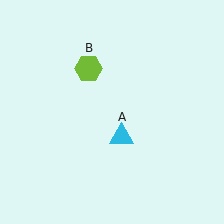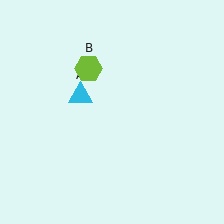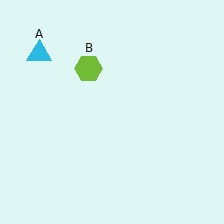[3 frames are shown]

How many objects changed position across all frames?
1 object changed position: cyan triangle (object A).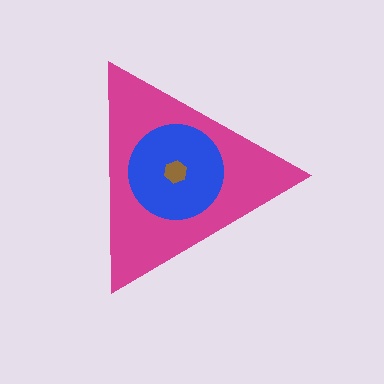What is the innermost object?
The brown hexagon.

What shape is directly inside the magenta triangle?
The blue circle.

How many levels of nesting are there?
3.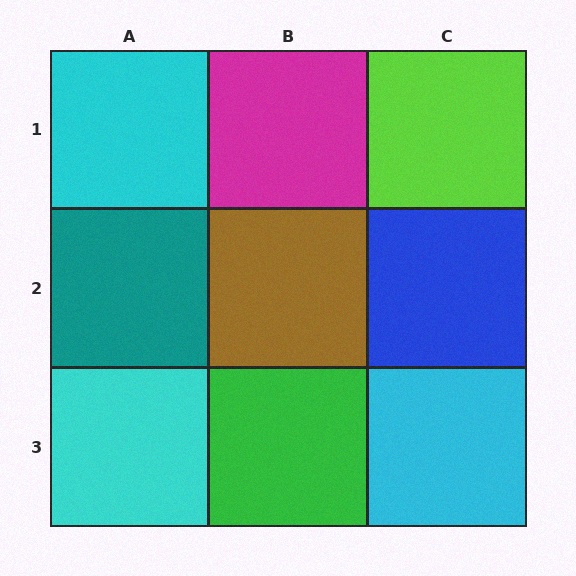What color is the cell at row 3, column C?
Cyan.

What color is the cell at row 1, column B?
Magenta.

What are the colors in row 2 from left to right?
Teal, brown, blue.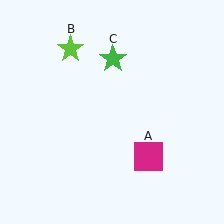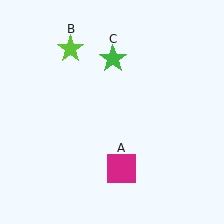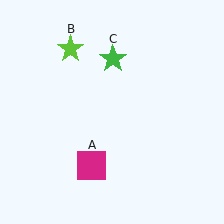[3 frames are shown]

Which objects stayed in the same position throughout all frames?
Lime star (object B) and green star (object C) remained stationary.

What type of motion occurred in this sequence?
The magenta square (object A) rotated clockwise around the center of the scene.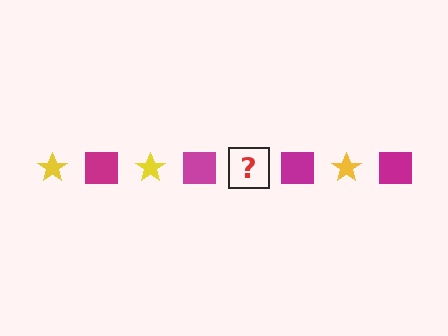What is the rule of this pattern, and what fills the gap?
The rule is that the pattern alternates between yellow star and magenta square. The gap should be filled with a yellow star.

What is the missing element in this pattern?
The missing element is a yellow star.